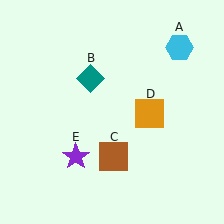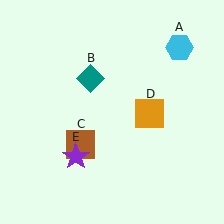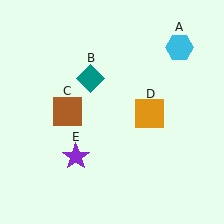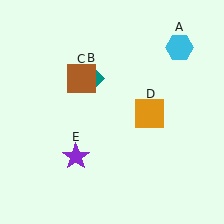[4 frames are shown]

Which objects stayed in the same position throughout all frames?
Cyan hexagon (object A) and teal diamond (object B) and orange square (object D) and purple star (object E) remained stationary.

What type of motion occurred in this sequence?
The brown square (object C) rotated clockwise around the center of the scene.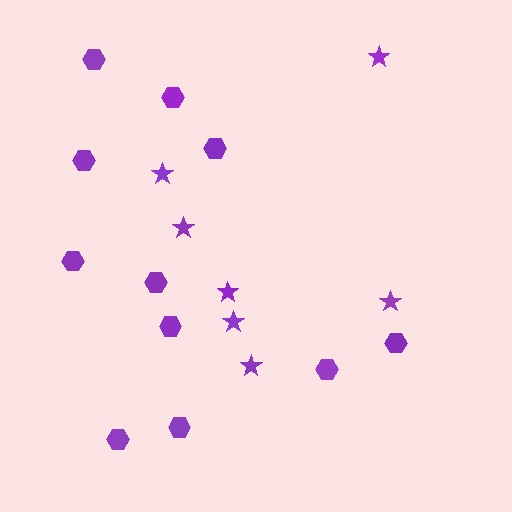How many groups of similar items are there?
There are 2 groups: one group of hexagons (11) and one group of stars (7).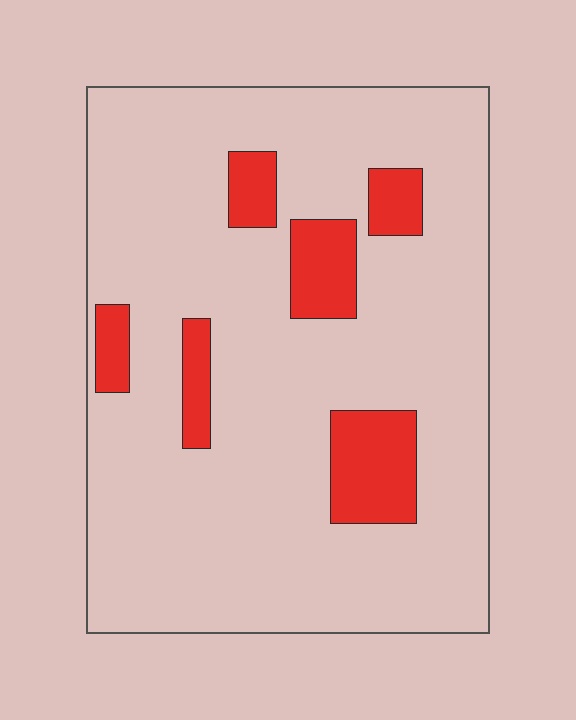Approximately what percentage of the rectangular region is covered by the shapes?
Approximately 15%.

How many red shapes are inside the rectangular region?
6.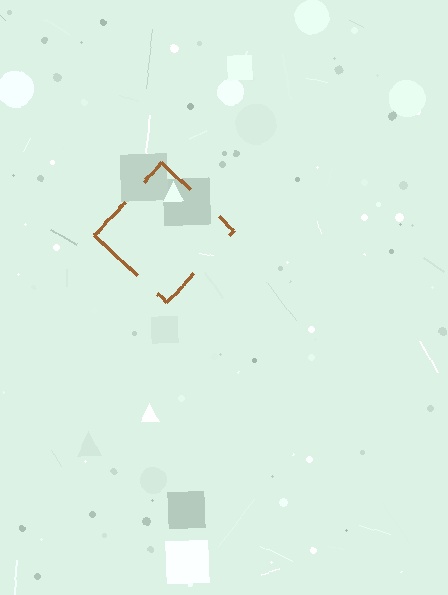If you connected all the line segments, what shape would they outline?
They would outline a diamond.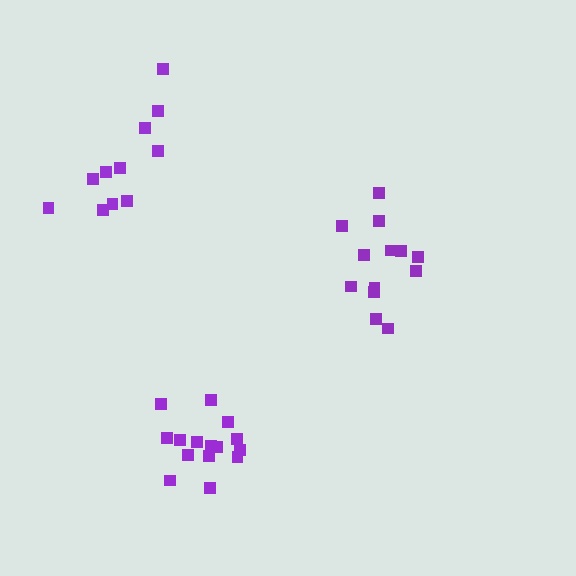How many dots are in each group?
Group 1: 15 dots, Group 2: 13 dots, Group 3: 11 dots (39 total).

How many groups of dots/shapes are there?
There are 3 groups.